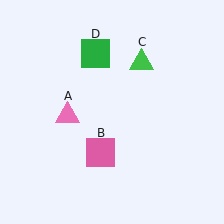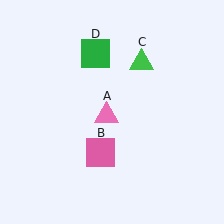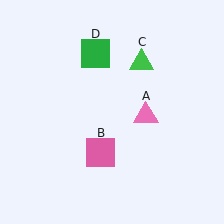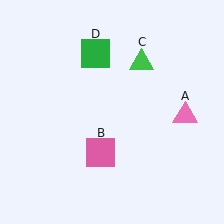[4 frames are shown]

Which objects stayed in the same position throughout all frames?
Pink square (object B) and green triangle (object C) and green square (object D) remained stationary.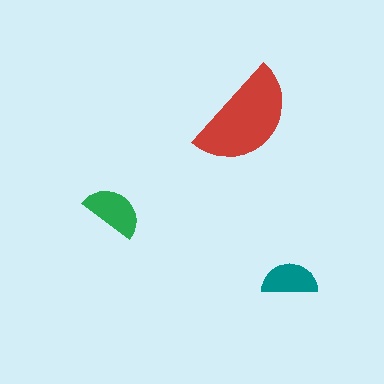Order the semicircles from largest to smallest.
the red one, the green one, the teal one.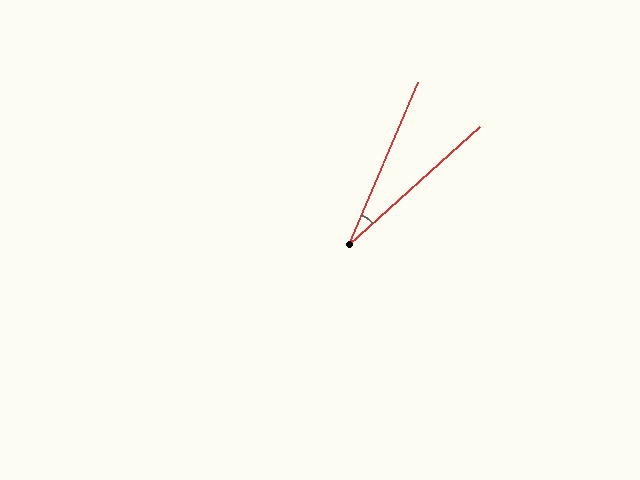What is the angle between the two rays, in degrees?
Approximately 25 degrees.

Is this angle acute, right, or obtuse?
It is acute.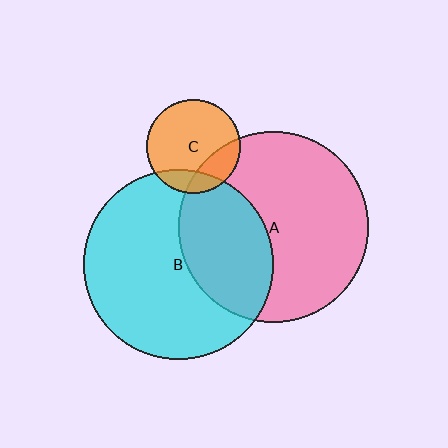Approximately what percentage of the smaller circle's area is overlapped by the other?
Approximately 35%.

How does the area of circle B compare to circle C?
Approximately 4.1 times.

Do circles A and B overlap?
Yes.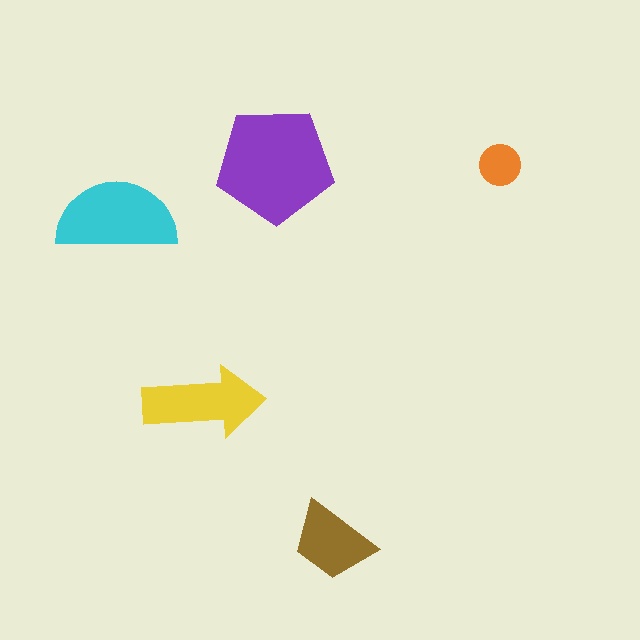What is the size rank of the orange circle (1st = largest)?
5th.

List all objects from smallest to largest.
The orange circle, the brown trapezoid, the yellow arrow, the cyan semicircle, the purple pentagon.